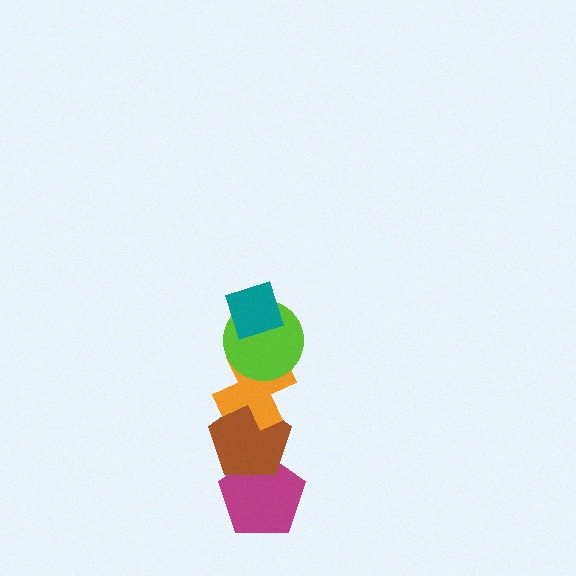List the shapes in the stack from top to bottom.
From top to bottom: the teal diamond, the lime circle, the orange cross, the brown pentagon, the magenta pentagon.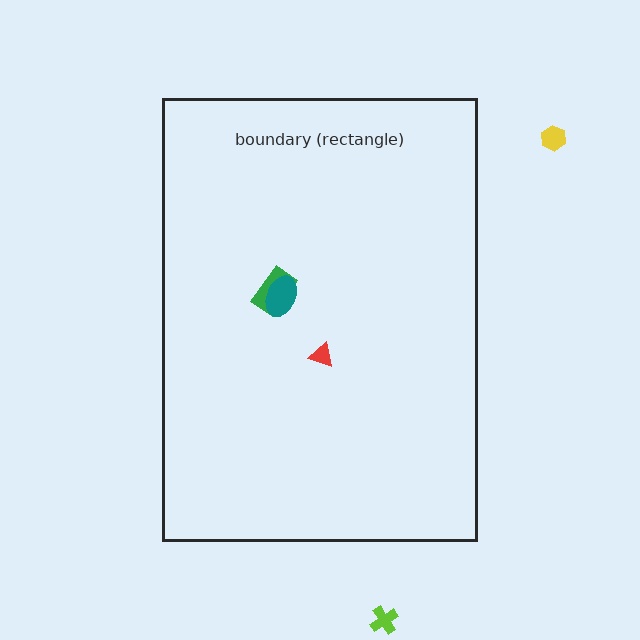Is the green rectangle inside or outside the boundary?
Inside.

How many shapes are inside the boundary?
3 inside, 2 outside.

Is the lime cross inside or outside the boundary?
Outside.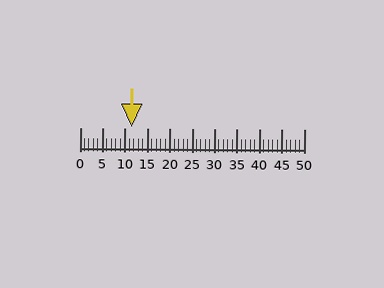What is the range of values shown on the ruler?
The ruler shows values from 0 to 50.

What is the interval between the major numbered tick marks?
The major tick marks are spaced 5 units apart.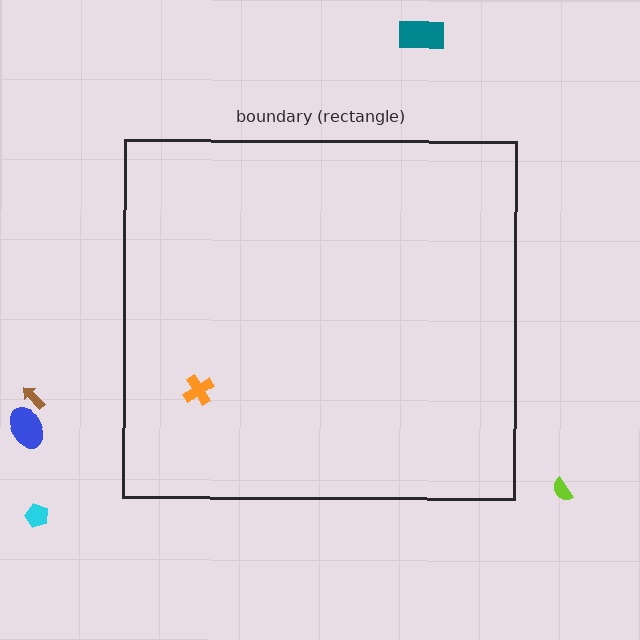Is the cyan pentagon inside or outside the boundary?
Outside.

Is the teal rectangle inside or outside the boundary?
Outside.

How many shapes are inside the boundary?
1 inside, 5 outside.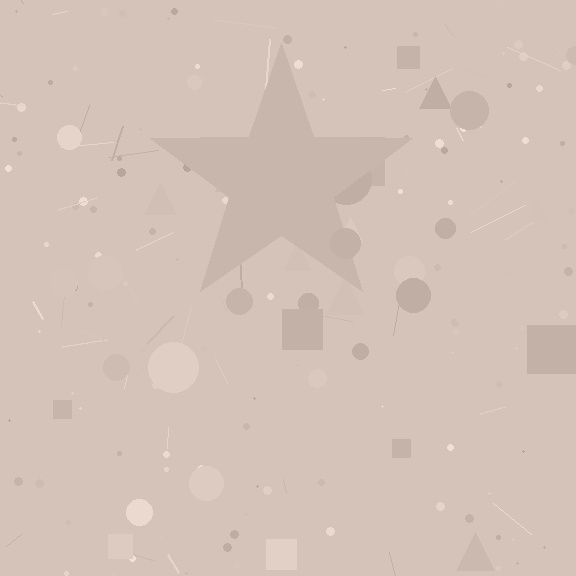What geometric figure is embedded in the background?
A star is embedded in the background.